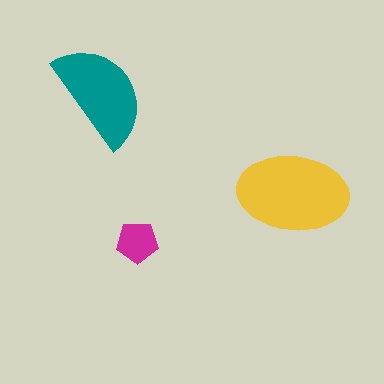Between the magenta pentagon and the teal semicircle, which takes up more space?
The teal semicircle.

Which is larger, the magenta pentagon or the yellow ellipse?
The yellow ellipse.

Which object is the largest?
The yellow ellipse.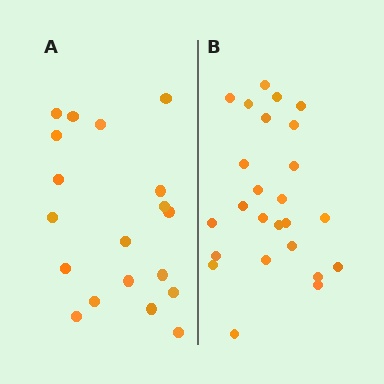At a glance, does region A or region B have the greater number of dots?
Region B (the right region) has more dots.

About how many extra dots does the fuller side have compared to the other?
Region B has about 6 more dots than region A.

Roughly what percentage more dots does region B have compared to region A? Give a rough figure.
About 30% more.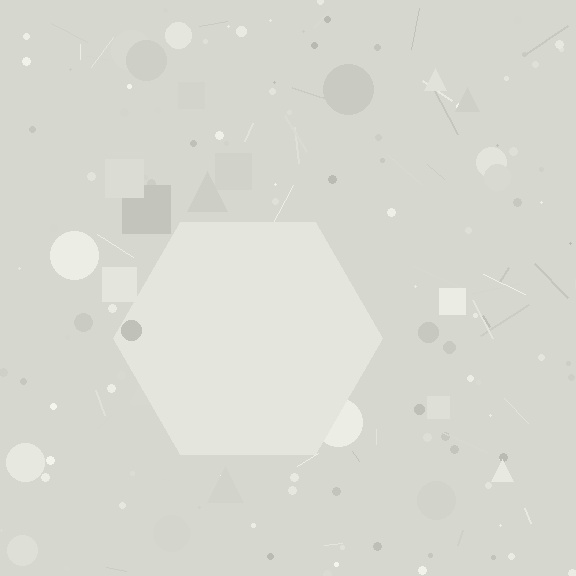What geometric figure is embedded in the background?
A hexagon is embedded in the background.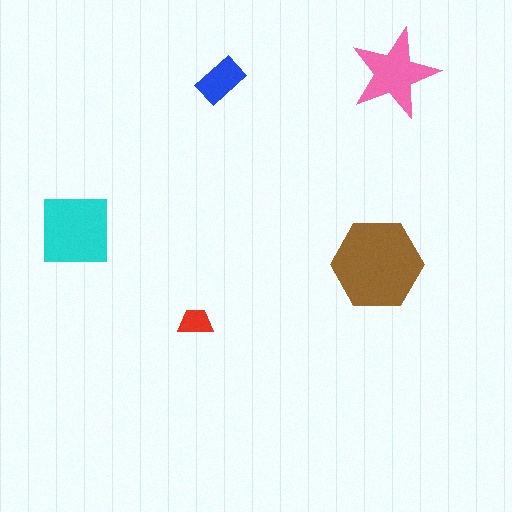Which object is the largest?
The brown hexagon.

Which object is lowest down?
The red trapezoid is bottommost.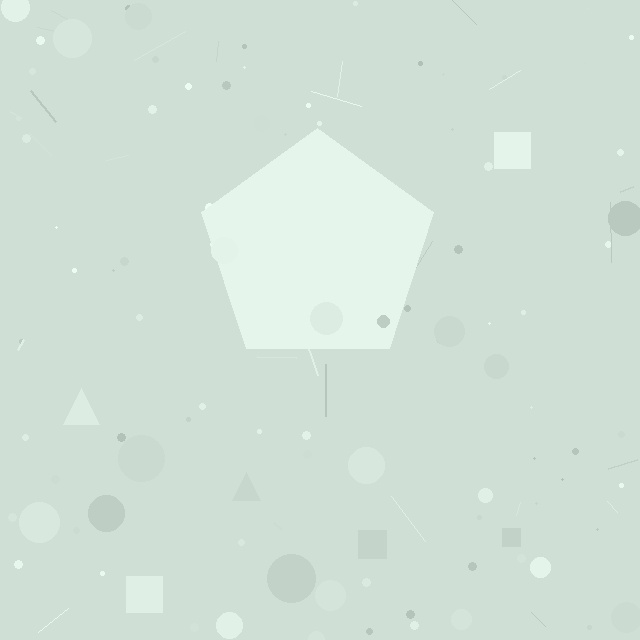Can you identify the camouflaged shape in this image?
The camouflaged shape is a pentagon.